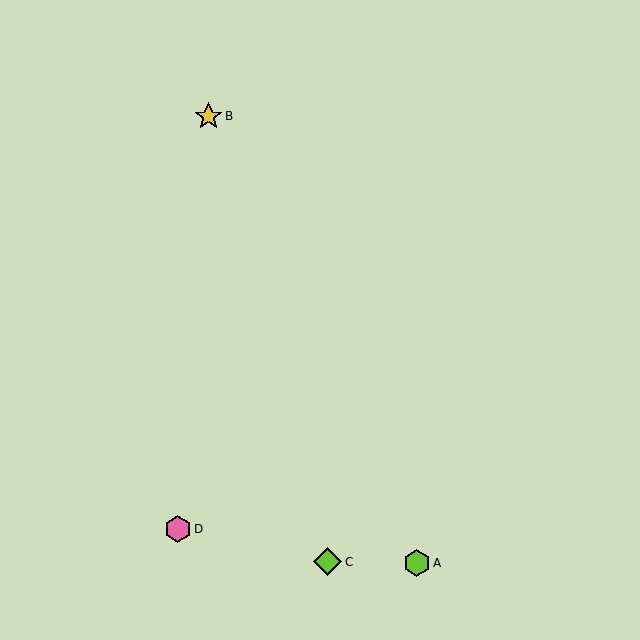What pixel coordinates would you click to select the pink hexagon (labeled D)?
Click at (178, 529) to select the pink hexagon D.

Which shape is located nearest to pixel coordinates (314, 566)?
The lime diamond (labeled C) at (328, 562) is nearest to that location.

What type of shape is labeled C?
Shape C is a lime diamond.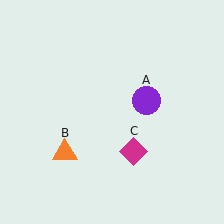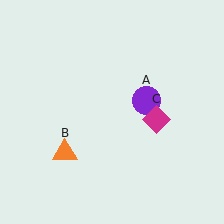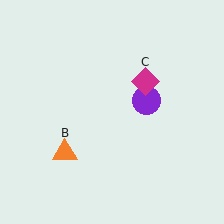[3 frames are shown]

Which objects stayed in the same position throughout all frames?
Purple circle (object A) and orange triangle (object B) remained stationary.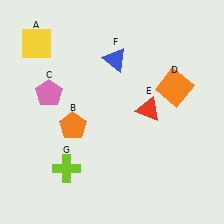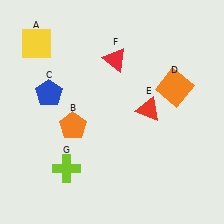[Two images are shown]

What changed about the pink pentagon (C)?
In Image 1, C is pink. In Image 2, it changed to blue.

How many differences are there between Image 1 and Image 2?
There are 2 differences between the two images.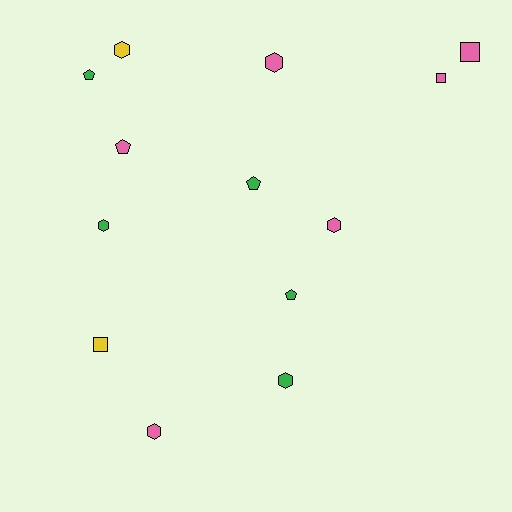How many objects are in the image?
There are 13 objects.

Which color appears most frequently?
Pink, with 6 objects.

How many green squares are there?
There are no green squares.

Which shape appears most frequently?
Hexagon, with 6 objects.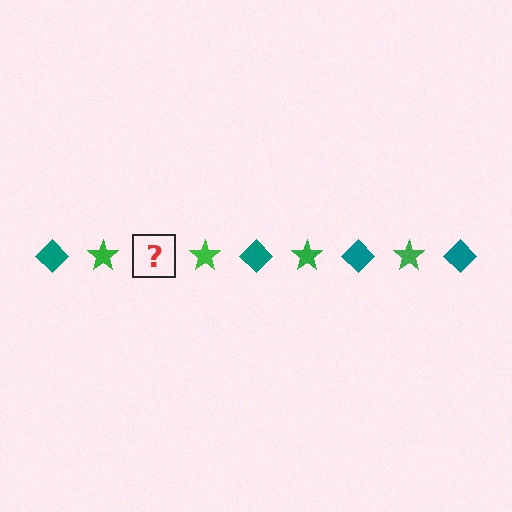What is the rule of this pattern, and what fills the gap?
The rule is that the pattern alternates between teal diamond and green star. The gap should be filled with a teal diamond.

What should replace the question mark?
The question mark should be replaced with a teal diamond.